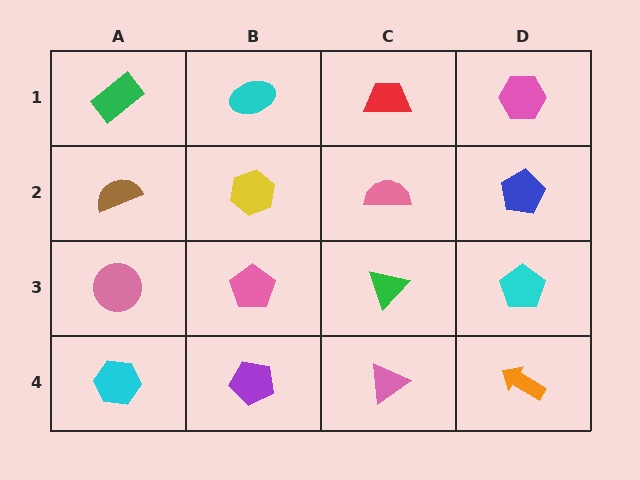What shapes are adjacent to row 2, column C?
A red trapezoid (row 1, column C), a green triangle (row 3, column C), a yellow hexagon (row 2, column B), a blue pentagon (row 2, column D).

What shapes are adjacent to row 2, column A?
A green rectangle (row 1, column A), a pink circle (row 3, column A), a yellow hexagon (row 2, column B).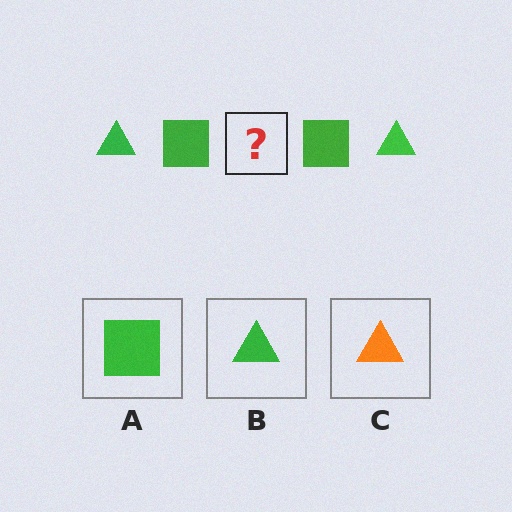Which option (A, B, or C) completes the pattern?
B.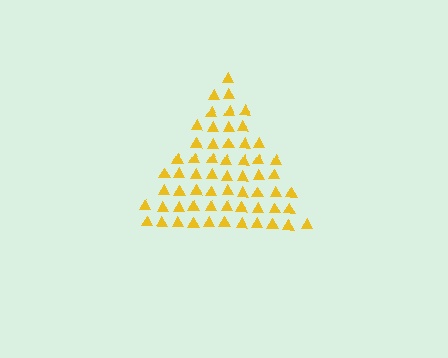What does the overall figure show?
The overall figure shows a triangle.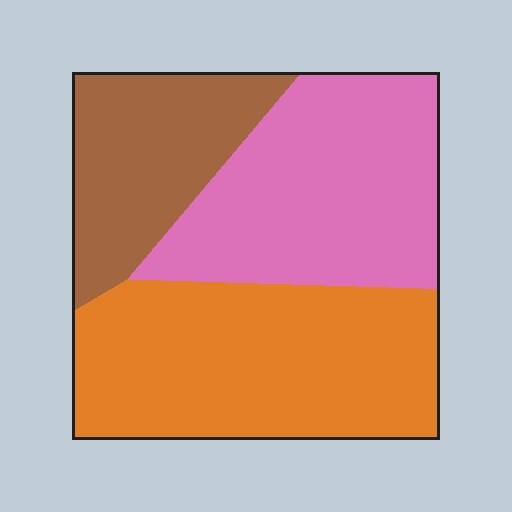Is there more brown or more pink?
Pink.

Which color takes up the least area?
Brown, at roughly 20%.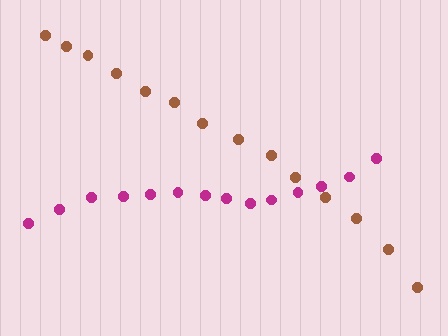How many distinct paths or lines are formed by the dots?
There are 2 distinct paths.